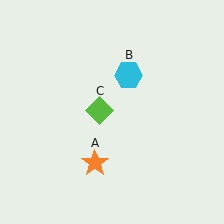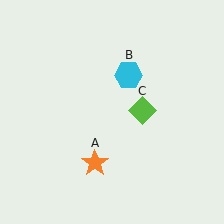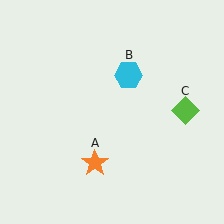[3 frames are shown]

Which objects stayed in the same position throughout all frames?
Orange star (object A) and cyan hexagon (object B) remained stationary.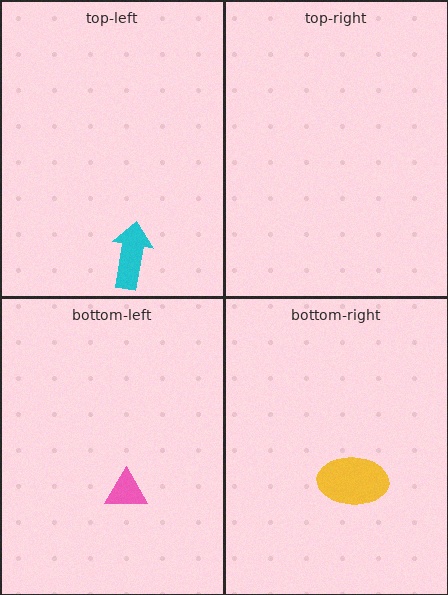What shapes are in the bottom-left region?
The pink triangle.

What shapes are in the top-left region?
The cyan arrow.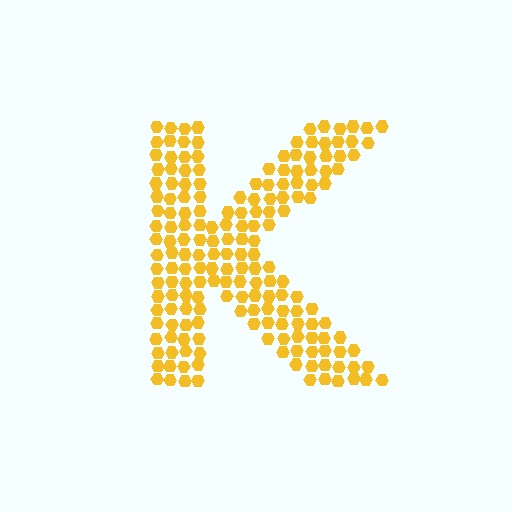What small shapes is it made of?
It is made of small hexagons.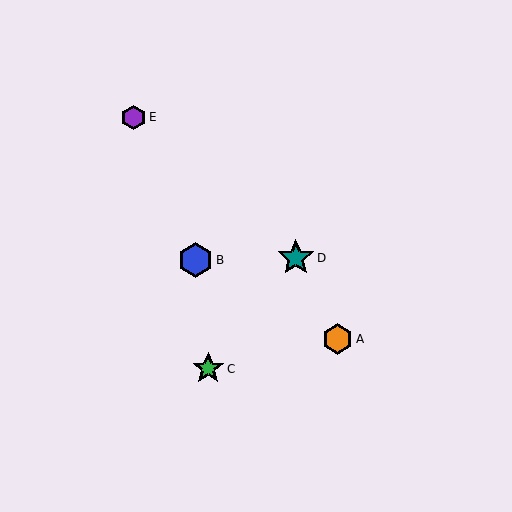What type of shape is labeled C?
Shape C is a green star.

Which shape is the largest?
The teal star (labeled D) is the largest.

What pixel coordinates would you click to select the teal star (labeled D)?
Click at (296, 258) to select the teal star D.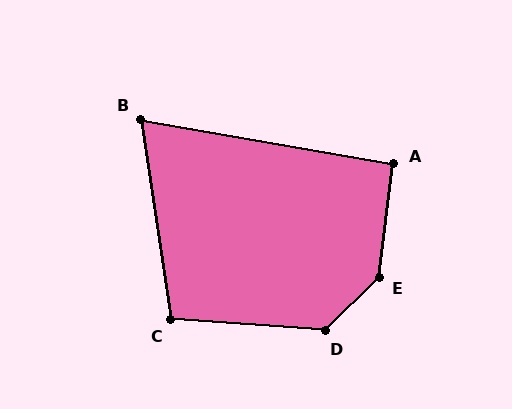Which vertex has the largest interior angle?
E, at approximately 141 degrees.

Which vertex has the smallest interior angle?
B, at approximately 72 degrees.